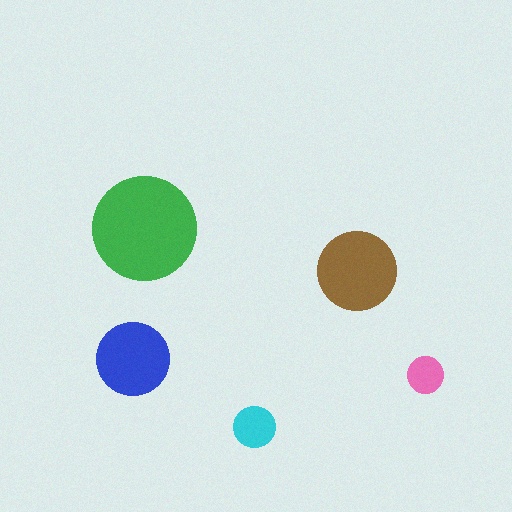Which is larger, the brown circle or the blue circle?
The brown one.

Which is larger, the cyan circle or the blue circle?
The blue one.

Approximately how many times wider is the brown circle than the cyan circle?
About 2 times wider.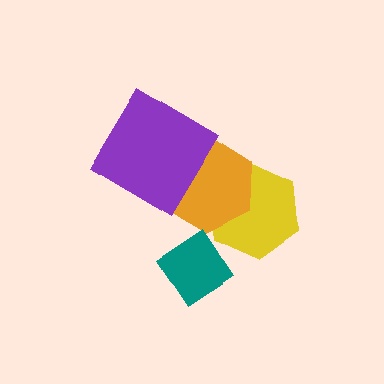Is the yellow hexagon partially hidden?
Yes, it is partially covered by another shape.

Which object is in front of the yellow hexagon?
The orange hexagon is in front of the yellow hexagon.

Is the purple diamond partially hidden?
No, no other shape covers it.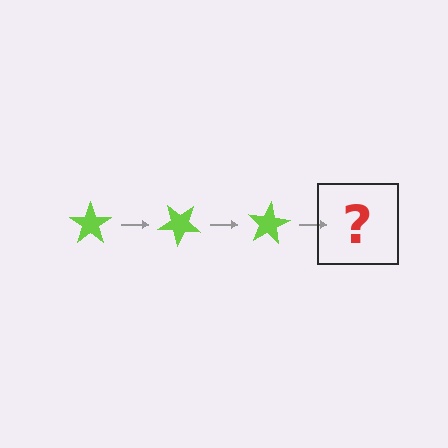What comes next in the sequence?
The next element should be a lime star rotated 120 degrees.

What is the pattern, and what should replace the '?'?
The pattern is that the star rotates 40 degrees each step. The '?' should be a lime star rotated 120 degrees.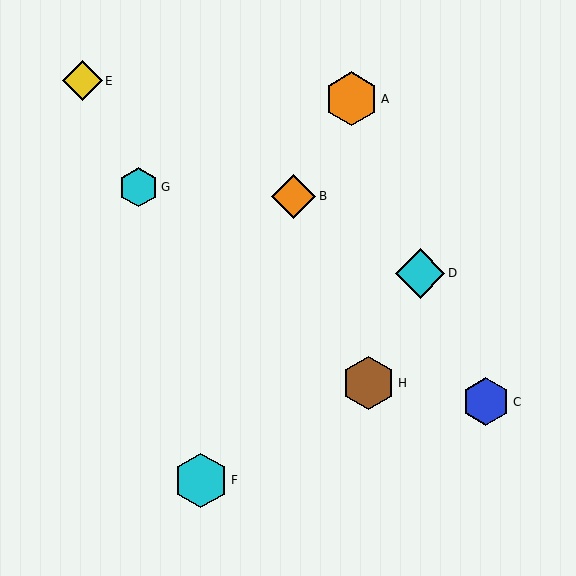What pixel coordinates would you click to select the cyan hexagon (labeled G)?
Click at (138, 187) to select the cyan hexagon G.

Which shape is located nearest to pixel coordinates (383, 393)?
The brown hexagon (labeled H) at (368, 383) is nearest to that location.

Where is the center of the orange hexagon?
The center of the orange hexagon is at (351, 99).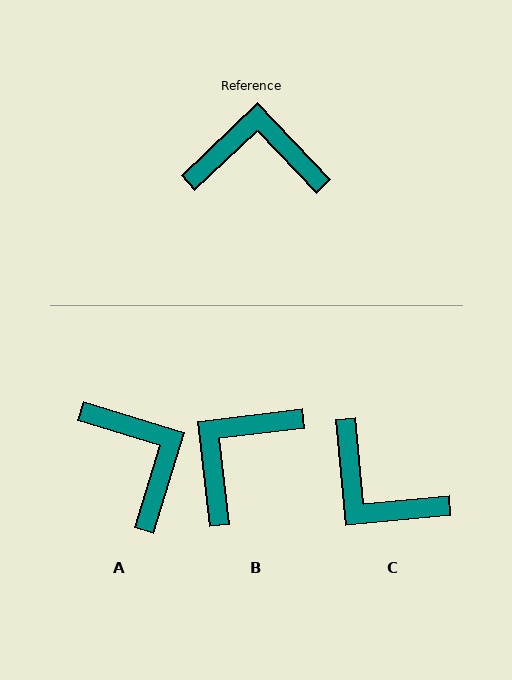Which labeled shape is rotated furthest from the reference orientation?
C, about 142 degrees away.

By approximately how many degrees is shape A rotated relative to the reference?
Approximately 60 degrees clockwise.